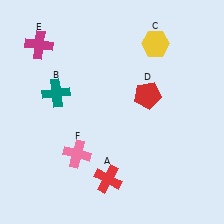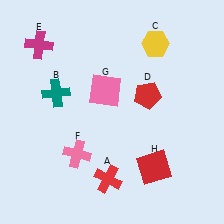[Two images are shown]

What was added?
A pink square (G), a red square (H) were added in Image 2.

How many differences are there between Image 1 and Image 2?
There are 2 differences between the two images.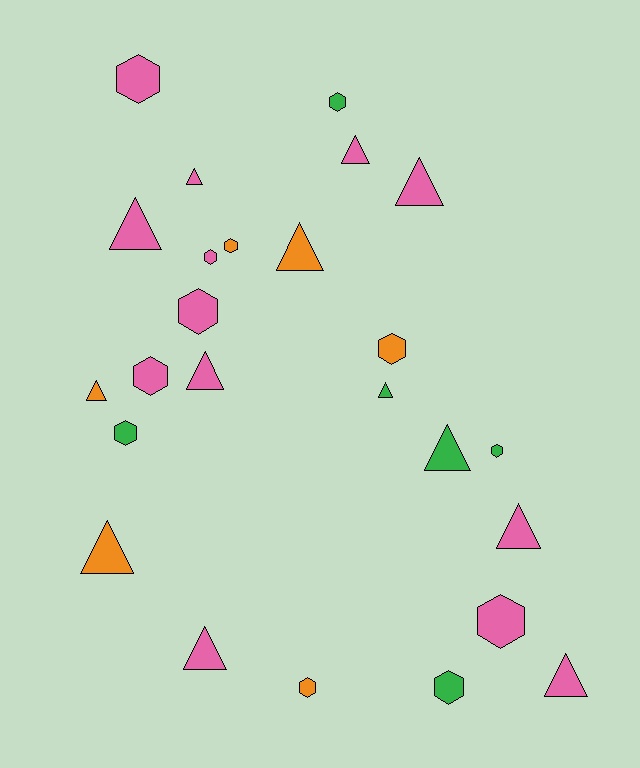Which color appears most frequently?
Pink, with 13 objects.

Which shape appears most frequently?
Triangle, with 13 objects.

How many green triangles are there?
There are 2 green triangles.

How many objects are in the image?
There are 25 objects.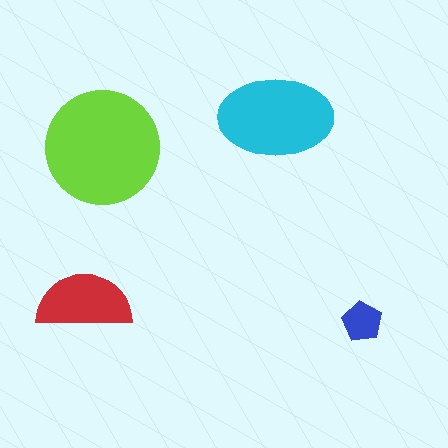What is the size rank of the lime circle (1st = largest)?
1st.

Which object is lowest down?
The blue pentagon is bottommost.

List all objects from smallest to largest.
The blue pentagon, the red semicircle, the cyan ellipse, the lime circle.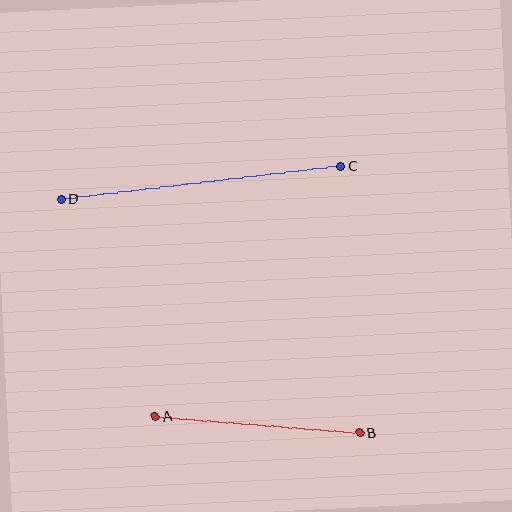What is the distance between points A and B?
The distance is approximately 205 pixels.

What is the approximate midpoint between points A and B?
The midpoint is at approximately (258, 425) pixels.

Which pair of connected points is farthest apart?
Points C and D are farthest apart.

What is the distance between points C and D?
The distance is approximately 281 pixels.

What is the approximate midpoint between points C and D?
The midpoint is at approximately (201, 183) pixels.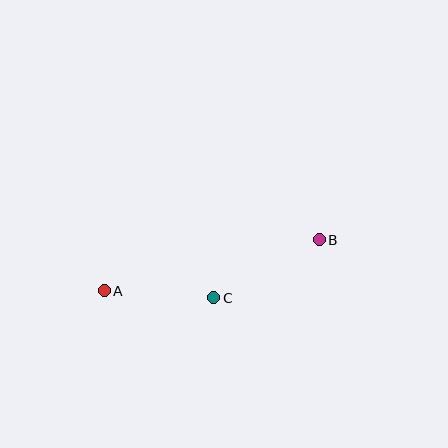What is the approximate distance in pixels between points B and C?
The distance between B and C is approximately 121 pixels.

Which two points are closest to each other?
Points A and C are closest to each other.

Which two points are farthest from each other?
Points A and B are farthest from each other.